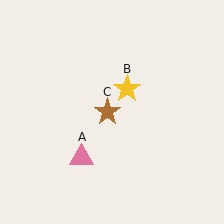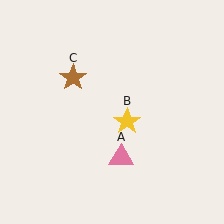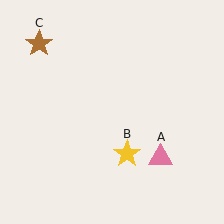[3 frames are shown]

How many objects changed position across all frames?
3 objects changed position: pink triangle (object A), yellow star (object B), brown star (object C).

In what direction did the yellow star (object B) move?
The yellow star (object B) moved down.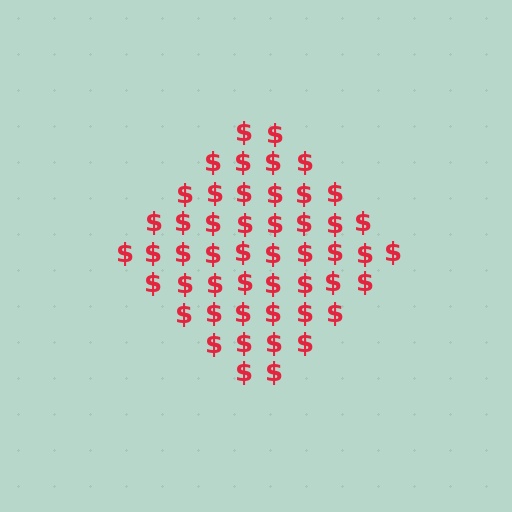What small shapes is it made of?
It is made of small dollar signs.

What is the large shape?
The large shape is a diamond.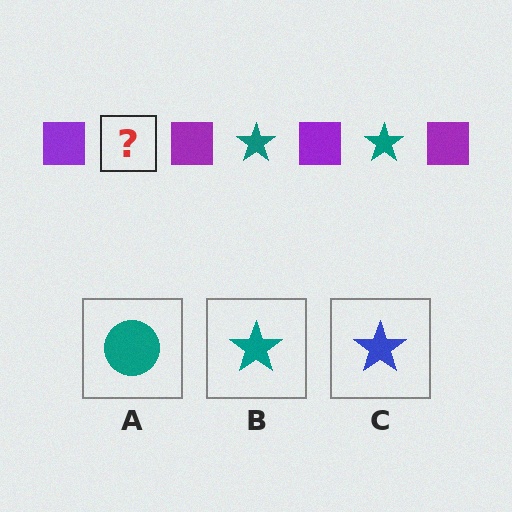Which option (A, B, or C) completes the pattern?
B.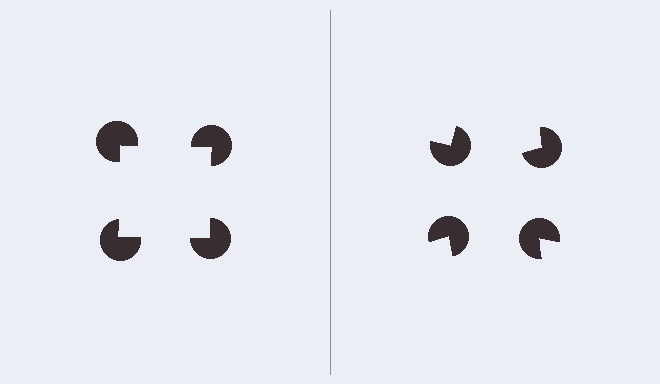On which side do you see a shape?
An illusory square appears on the left side. On the right side the wedge cuts are rotated, so no coherent shape forms.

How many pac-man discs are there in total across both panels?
8 — 4 on each side.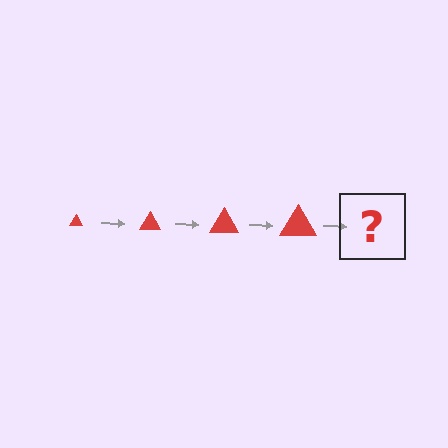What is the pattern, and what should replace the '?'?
The pattern is that the triangle gets progressively larger each step. The '?' should be a red triangle, larger than the previous one.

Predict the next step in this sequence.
The next step is a red triangle, larger than the previous one.